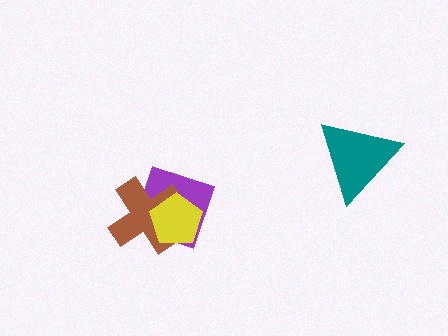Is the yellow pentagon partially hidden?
No, no other shape covers it.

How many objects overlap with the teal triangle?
0 objects overlap with the teal triangle.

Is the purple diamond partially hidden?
Yes, it is partially covered by another shape.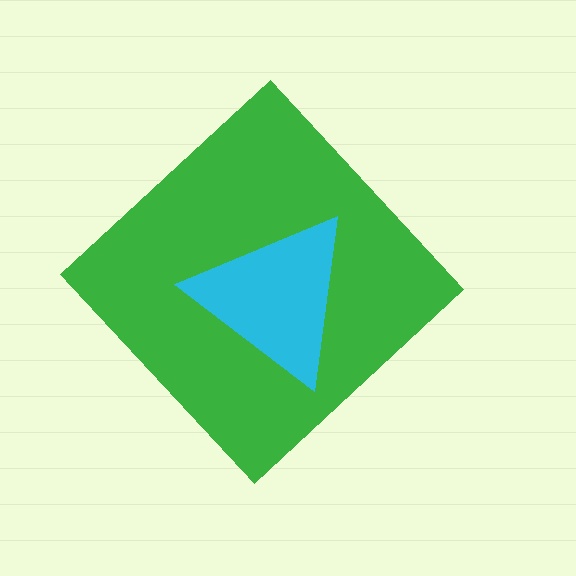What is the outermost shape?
The green diamond.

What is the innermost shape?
The cyan triangle.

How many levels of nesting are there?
2.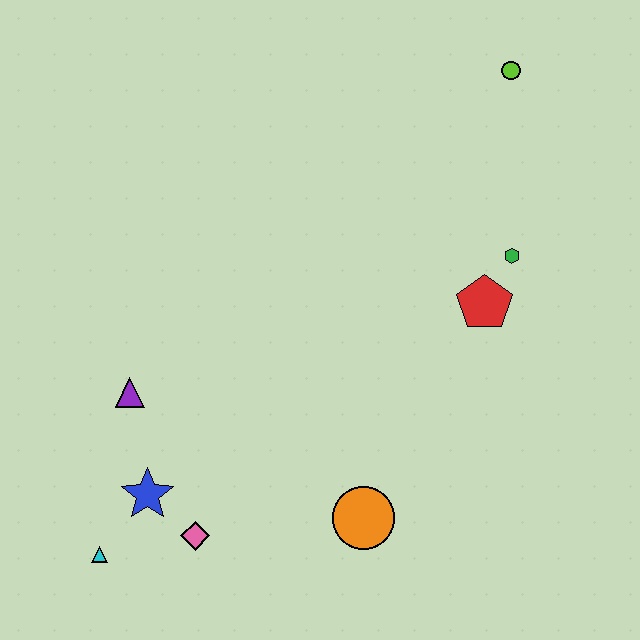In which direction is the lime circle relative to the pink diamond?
The lime circle is above the pink diamond.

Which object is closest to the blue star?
The pink diamond is closest to the blue star.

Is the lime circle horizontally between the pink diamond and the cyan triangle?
No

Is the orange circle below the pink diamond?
No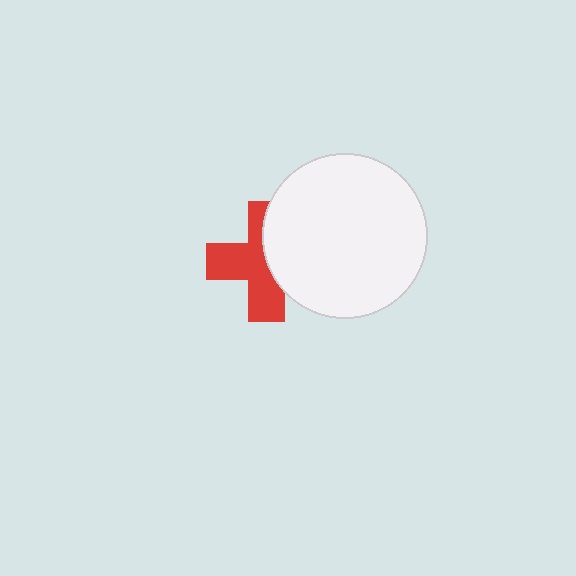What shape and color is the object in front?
The object in front is a white circle.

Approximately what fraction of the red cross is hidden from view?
Roughly 42% of the red cross is hidden behind the white circle.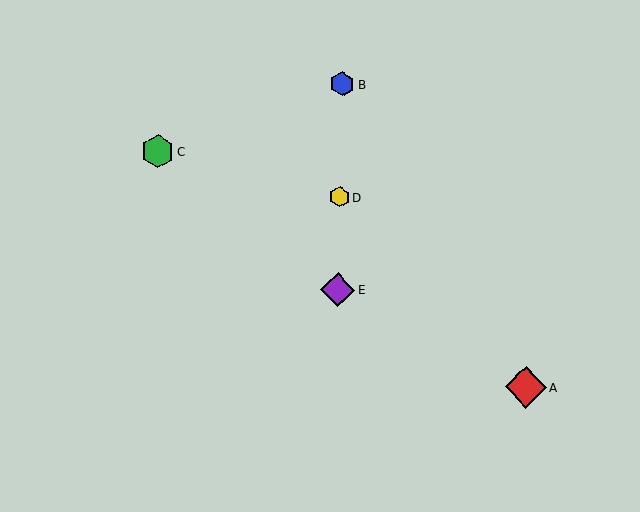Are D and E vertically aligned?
Yes, both are at x≈340.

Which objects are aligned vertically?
Objects B, D, E are aligned vertically.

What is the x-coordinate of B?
Object B is at x≈342.